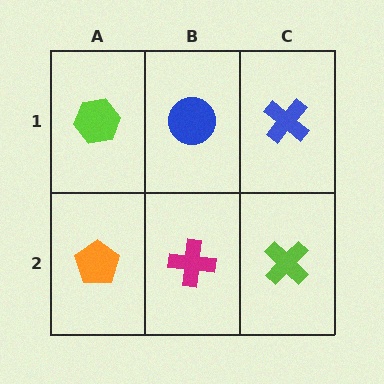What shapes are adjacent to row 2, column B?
A blue circle (row 1, column B), an orange pentagon (row 2, column A), a lime cross (row 2, column C).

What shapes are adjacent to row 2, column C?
A blue cross (row 1, column C), a magenta cross (row 2, column B).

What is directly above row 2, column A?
A lime hexagon.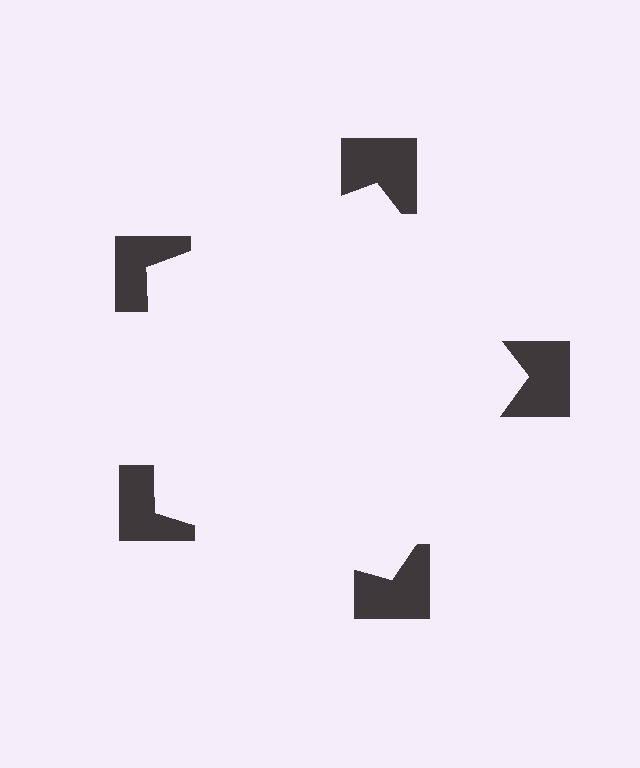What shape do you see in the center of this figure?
An illusory pentagon — its edges are inferred from the aligned wedge cuts in the notched squares, not physically drawn.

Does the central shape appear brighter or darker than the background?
It typically appears slightly brighter than the background, even though no actual brightness change is drawn.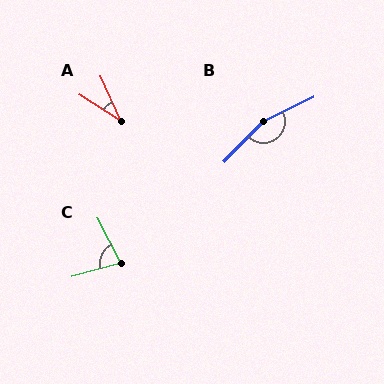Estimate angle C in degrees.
Approximately 79 degrees.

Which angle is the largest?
B, at approximately 160 degrees.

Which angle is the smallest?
A, at approximately 34 degrees.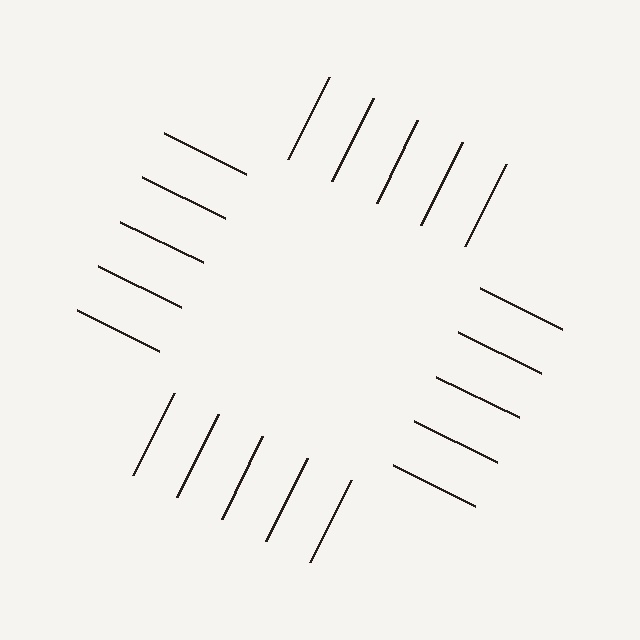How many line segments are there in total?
20 — 5 along each of the 4 edges.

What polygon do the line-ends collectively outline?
An illusory square — the line segments terminate on its edges but no continuous stroke is drawn.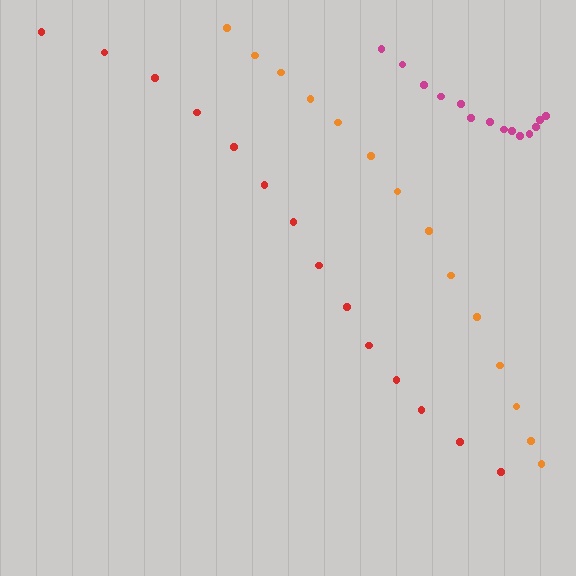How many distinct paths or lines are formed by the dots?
There are 3 distinct paths.